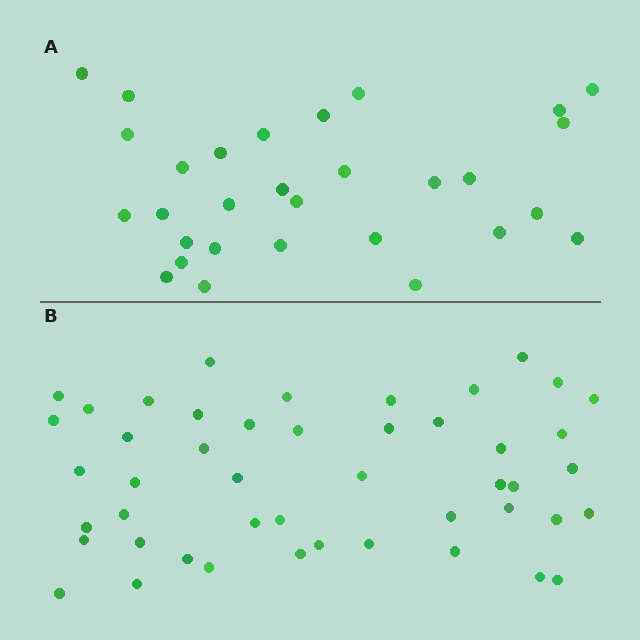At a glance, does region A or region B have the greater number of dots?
Region B (the bottom region) has more dots.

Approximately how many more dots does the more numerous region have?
Region B has approximately 15 more dots than region A.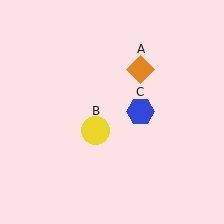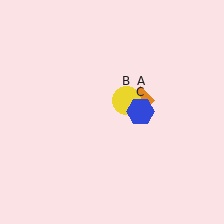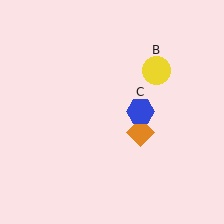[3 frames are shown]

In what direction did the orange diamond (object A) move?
The orange diamond (object A) moved down.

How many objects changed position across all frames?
2 objects changed position: orange diamond (object A), yellow circle (object B).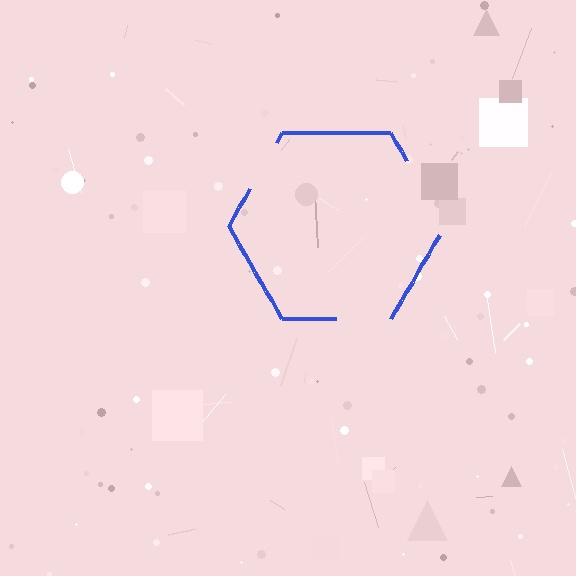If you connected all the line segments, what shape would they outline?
They would outline a hexagon.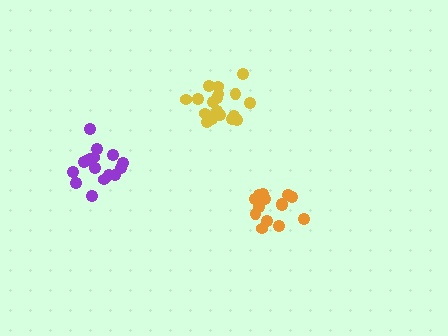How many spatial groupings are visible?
There are 3 spatial groupings.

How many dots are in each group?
Group 1: 18 dots, Group 2: 15 dots, Group 3: 16 dots (49 total).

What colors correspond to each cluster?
The clusters are colored: yellow, orange, purple.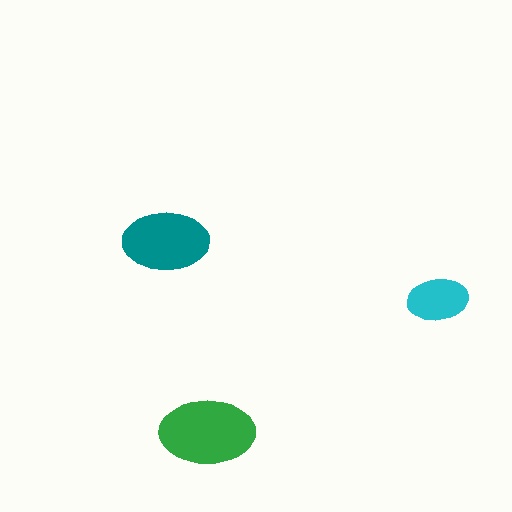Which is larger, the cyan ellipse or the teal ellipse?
The teal one.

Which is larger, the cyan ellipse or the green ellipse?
The green one.